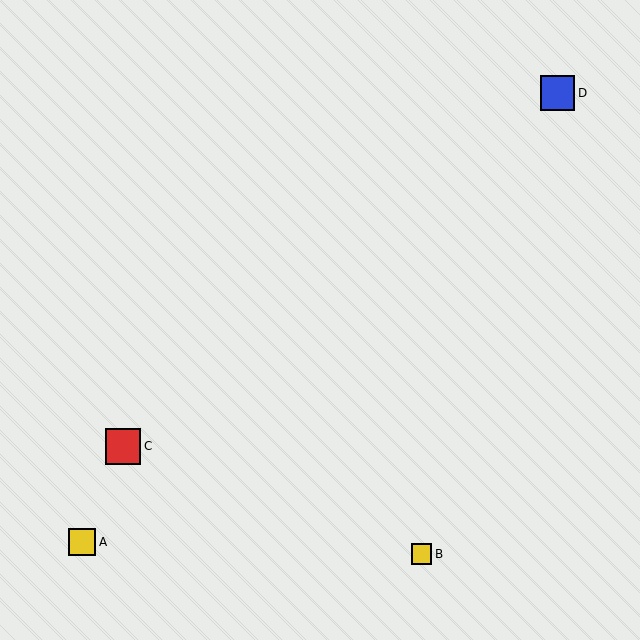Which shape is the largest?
The red square (labeled C) is the largest.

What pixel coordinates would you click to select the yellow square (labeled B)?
Click at (421, 554) to select the yellow square B.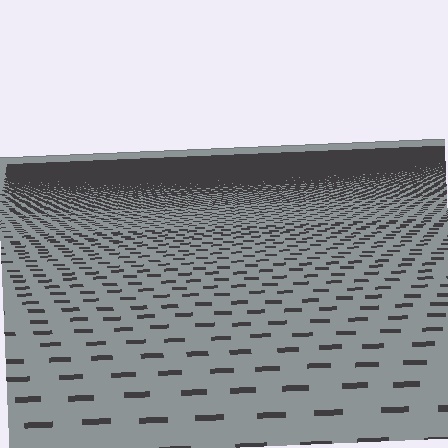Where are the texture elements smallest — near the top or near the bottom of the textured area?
Near the top.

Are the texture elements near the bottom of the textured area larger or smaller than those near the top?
Larger. Near the bottom, elements are closer to the viewer and appear at a bigger on-screen size.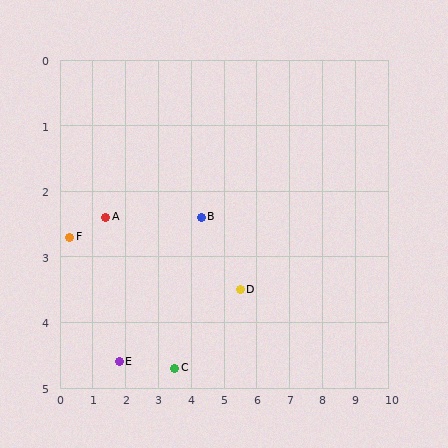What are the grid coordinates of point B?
Point B is at approximately (4.3, 2.4).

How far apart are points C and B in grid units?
Points C and B are about 2.4 grid units apart.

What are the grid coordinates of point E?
Point E is at approximately (1.8, 4.6).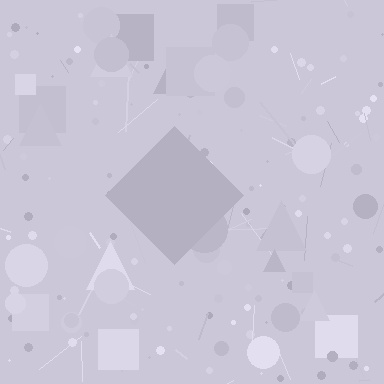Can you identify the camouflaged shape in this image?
The camouflaged shape is a diamond.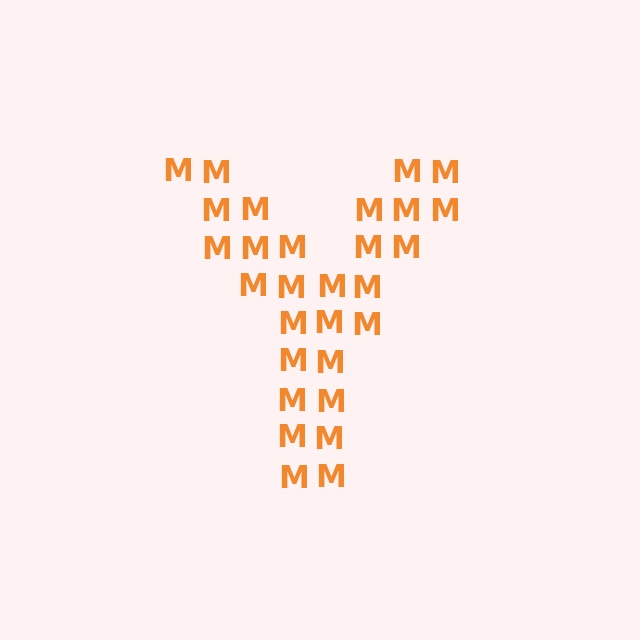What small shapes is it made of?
It is made of small letter M's.